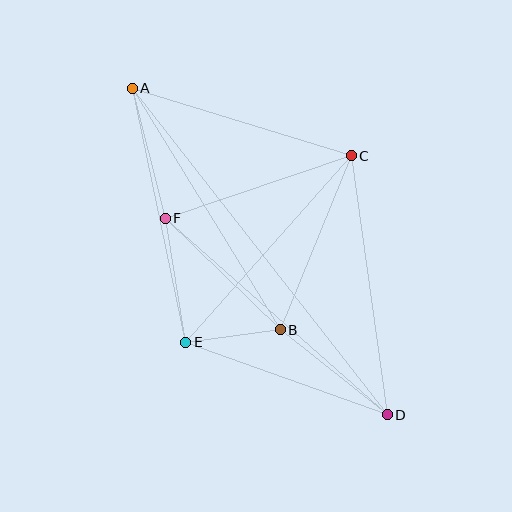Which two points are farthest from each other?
Points A and D are farthest from each other.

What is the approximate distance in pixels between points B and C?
The distance between B and C is approximately 188 pixels.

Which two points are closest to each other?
Points B and E are closest to each other.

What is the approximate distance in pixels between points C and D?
The distance between C and D is approximately 261 pixels.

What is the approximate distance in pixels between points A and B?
The distance between A and B is approximately 283 pixels.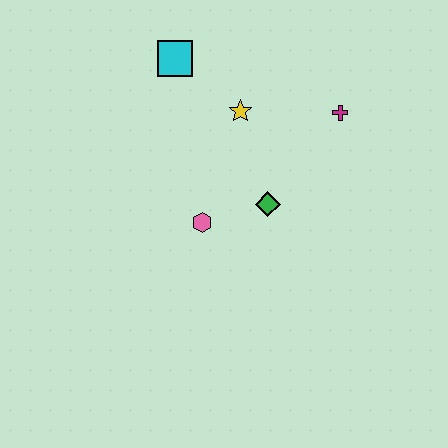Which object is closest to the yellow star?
The cyan square is closest to the yellow star.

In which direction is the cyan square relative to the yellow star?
The cyan square is to the left of the yellow star.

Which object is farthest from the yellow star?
The pink hexagon is farthest from the yellow star.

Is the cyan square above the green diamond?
Yes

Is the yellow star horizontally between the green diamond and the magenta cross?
No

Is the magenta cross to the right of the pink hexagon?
Yes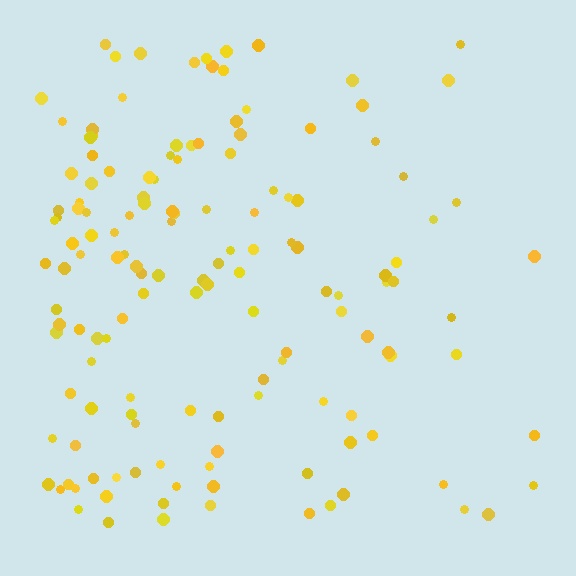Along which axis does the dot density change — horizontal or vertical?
Horizontal.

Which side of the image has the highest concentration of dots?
The left.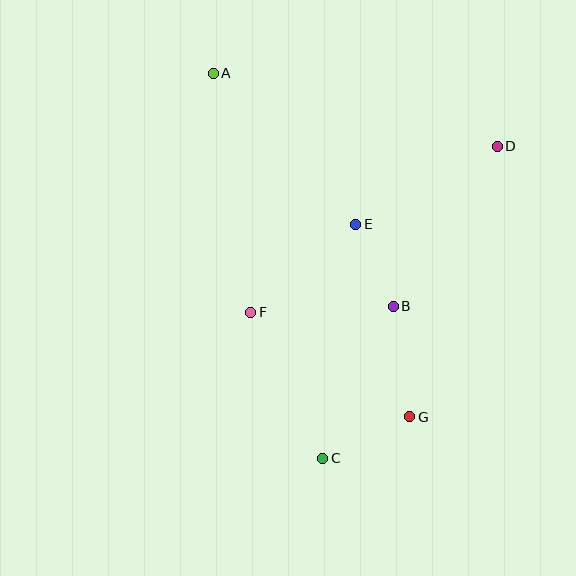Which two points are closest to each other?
Points B and E are closest to each other.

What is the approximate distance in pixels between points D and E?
The distance between D and E is approximately 162 pixels.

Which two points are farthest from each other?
Points A and C are farthest from each other.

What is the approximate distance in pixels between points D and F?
The distance between D and F is approximately 297 pixels.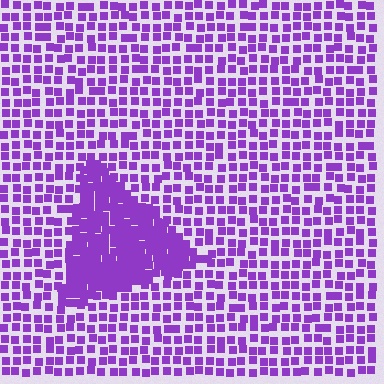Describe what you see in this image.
The image contains small purple elements arranged at two different densities. A triangle-shaped region is visible where the elements are more densely packed than the surrounding area.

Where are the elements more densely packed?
The elements are more densely packed inside the triangle boundary.